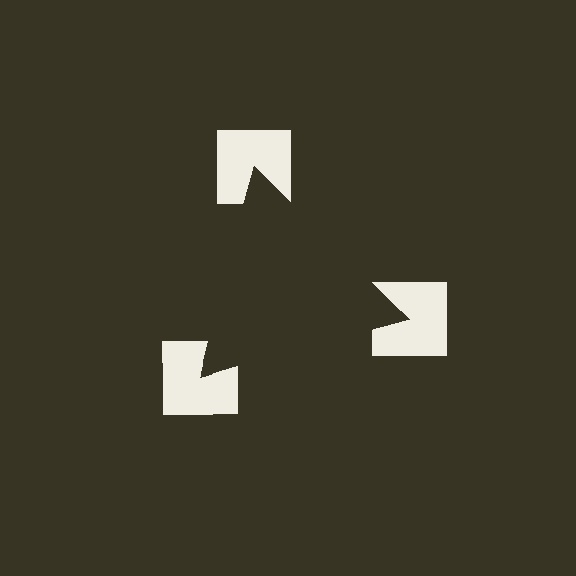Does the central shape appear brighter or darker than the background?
It typically appears slightly darker than the background, even though no actual brightness change is drawn.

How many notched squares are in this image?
There are 3 — one at each vertex of the illusory triangle.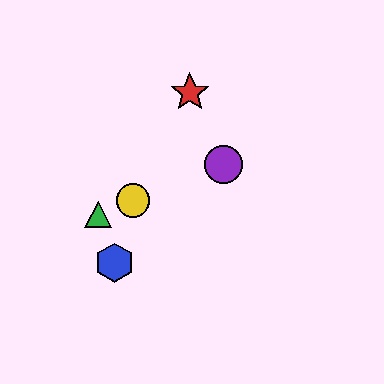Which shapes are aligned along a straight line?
The green triangle, the yellow circle, the purple circle are aligned along a straight line.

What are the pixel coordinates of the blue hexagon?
The blue hexagon is at (115, 263).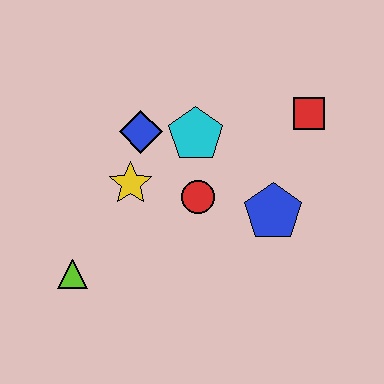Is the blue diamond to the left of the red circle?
Yes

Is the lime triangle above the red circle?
No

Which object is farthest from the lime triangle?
The red square is farthest from the lime triangle.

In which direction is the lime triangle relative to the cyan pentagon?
The lime triangle is below the cyan pentagon.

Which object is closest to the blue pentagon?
The red circle is closest to the blue pentagon.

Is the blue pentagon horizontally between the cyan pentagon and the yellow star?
No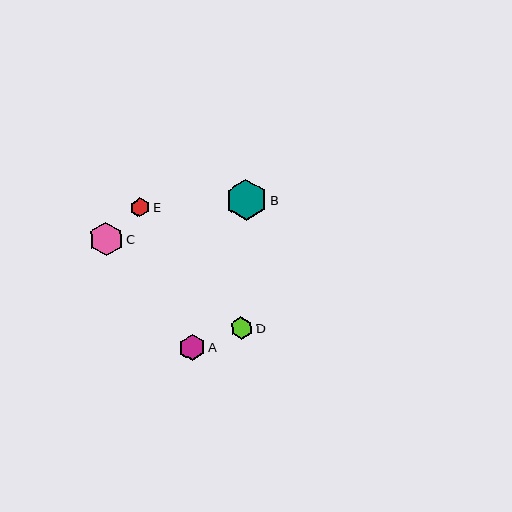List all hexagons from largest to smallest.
From largest to smallest: B, C, A, D, E.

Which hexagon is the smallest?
Hexagon E is the smallest with a size of approximately 20 pixels.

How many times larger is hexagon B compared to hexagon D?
Hexagon B is approximately 1.8 times the size of hexagon D.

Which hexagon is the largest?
Hexagon B is the largest with a size of approximately 41 pixels.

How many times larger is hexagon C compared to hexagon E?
Hexagon C is approximately 1.7 times the size of hexagon E.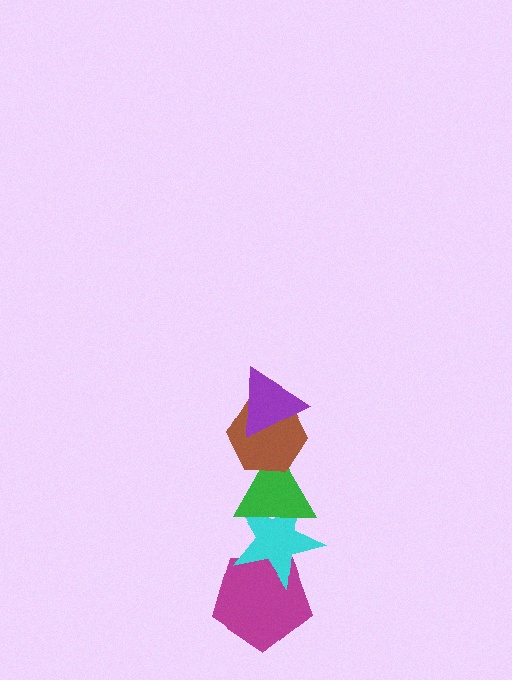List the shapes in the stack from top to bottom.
From top to bottom: the purple triangle, the brown hexagon, the green triangle, the cyan star, the magenta pentagon.